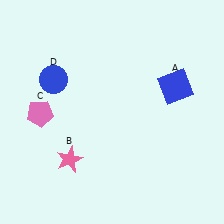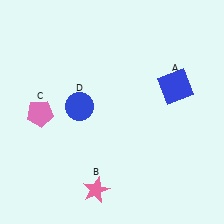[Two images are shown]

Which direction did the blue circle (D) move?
The blue circle (D) moved down.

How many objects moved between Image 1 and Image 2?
2 objects moved between the two images.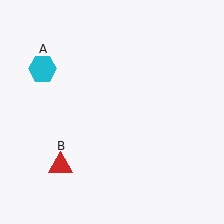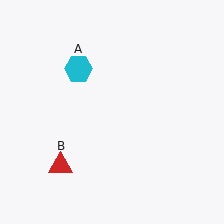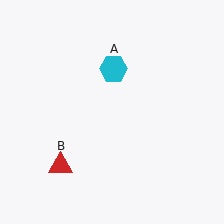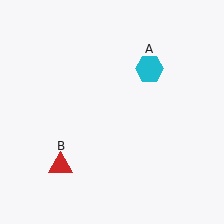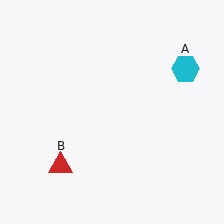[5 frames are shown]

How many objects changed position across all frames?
1 object changed position: cyan hexagon (object A).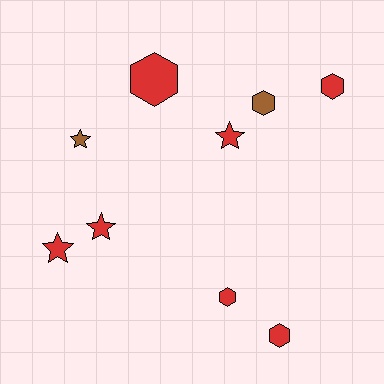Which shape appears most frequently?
Hexagon, with 5 objects.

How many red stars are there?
There are 3 red stars.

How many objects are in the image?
There are 9 objects.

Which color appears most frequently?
Red, with 7 objects.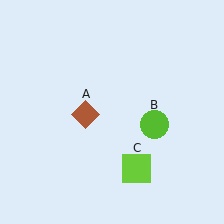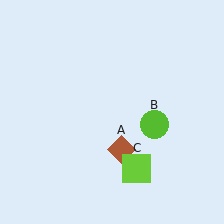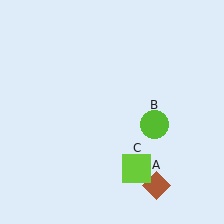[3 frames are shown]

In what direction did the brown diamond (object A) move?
The brown diamond (object A) moved down and to the right.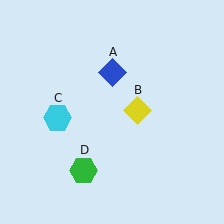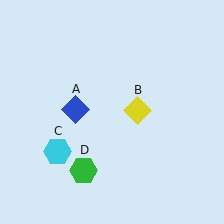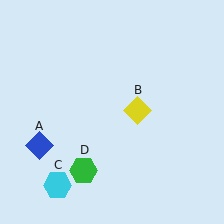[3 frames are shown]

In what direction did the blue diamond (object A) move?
The blue diamond (object A) moved down and to the left.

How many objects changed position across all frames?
2 objects changed position: blue diamond (object A), cyan hexagon (object C).